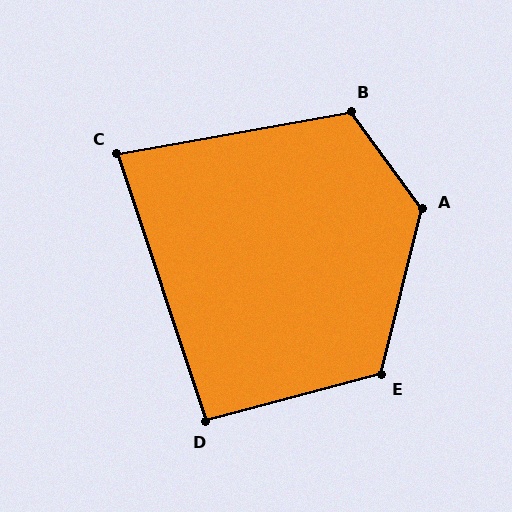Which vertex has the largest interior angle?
A, at approximately 130 degrees.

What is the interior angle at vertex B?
Approximately 116 degrees (obtuse).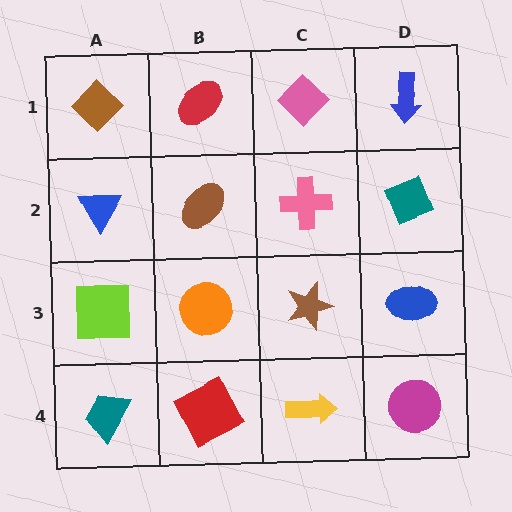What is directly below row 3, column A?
A teal trapezoid.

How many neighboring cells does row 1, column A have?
2.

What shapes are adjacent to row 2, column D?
A blue arrow (row 1, column D), a blue ellipse (row 3, column D), a pink cross (row 2, column C).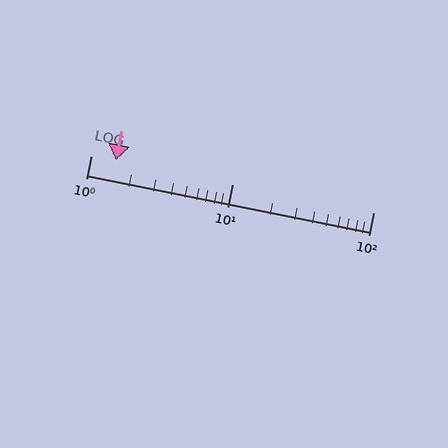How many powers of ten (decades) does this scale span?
The scale spans 2 decades, from 1 to 100.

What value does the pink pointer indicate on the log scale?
The pointer indicates approximately 1.5.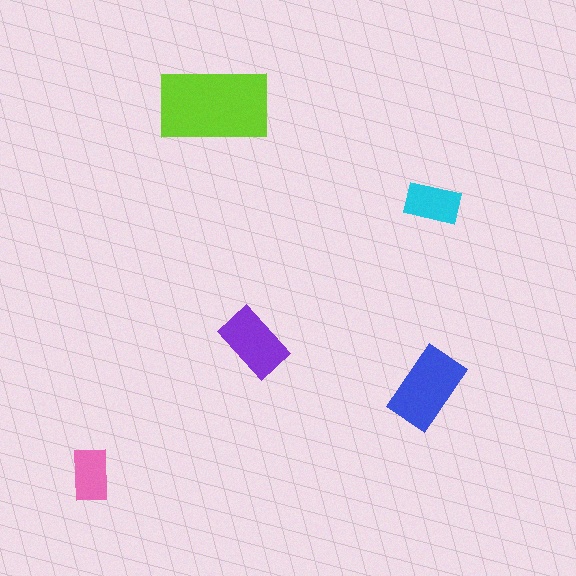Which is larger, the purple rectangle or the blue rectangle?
The blue one.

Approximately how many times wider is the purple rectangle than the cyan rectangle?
About 1.5 times wider.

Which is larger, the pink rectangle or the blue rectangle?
The blue one.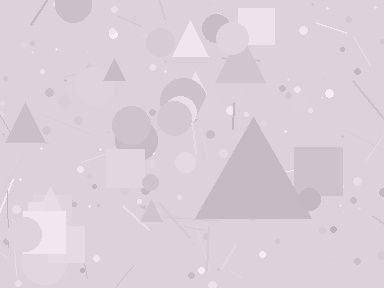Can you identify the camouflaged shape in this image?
The camouflaged shape is a triangle.